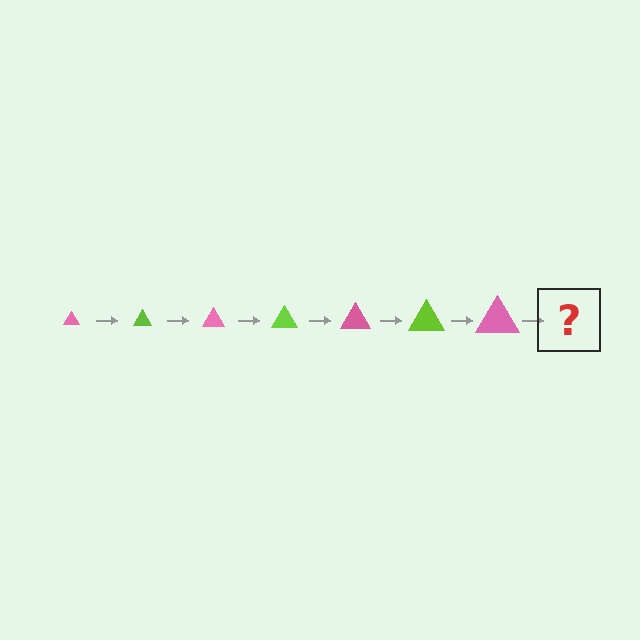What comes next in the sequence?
The next element should be a lime triangle, larger than the previous one.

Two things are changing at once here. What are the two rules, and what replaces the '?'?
The two rules are that the triangle grows larger each step and the color cycles through pink and lime. The '?' should be a lime triangle, larger than the previous one.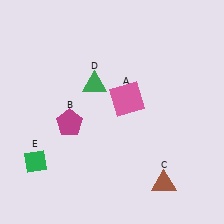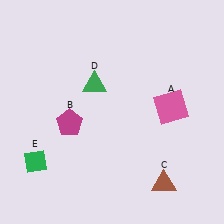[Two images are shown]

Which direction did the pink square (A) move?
The pink square (A) moved right.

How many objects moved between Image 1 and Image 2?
1 object moved between the two images.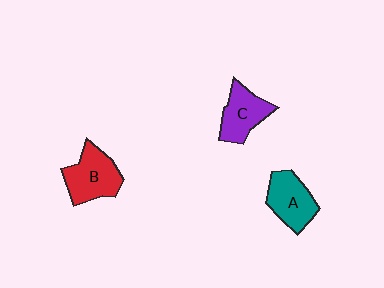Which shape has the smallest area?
Shape C (purple).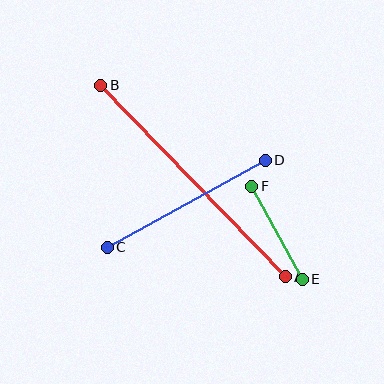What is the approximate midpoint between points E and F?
The midpoint is at approximately (277, 233) pixels.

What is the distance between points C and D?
The distance is approximately 180 pixels.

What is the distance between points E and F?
The distance is approximately 106 pixels.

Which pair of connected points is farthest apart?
Points A and B are farthest apart.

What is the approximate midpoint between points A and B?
The midpoint is at approximately (193, 181) pixels.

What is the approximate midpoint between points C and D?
The midpoint is at approximately (186, 204) pixels.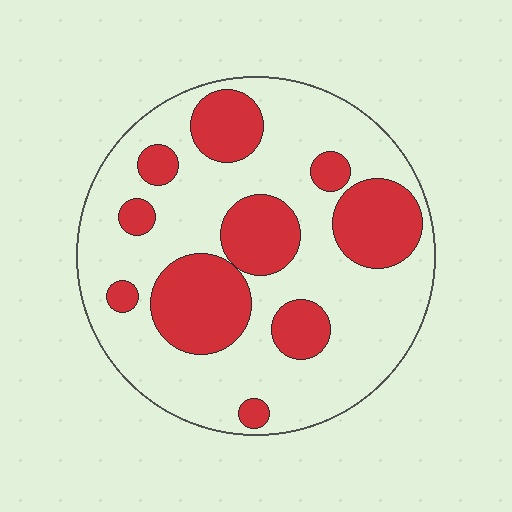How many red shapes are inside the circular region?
10.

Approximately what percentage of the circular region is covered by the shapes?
Approximately 30%.